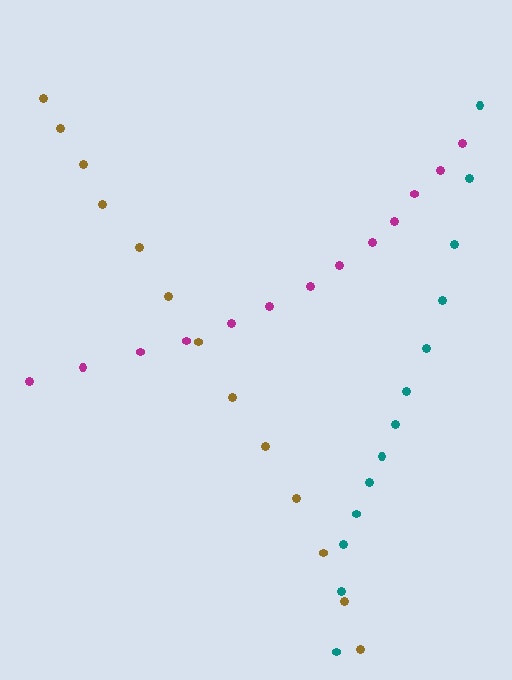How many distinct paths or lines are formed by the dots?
There are 3 distinct paths.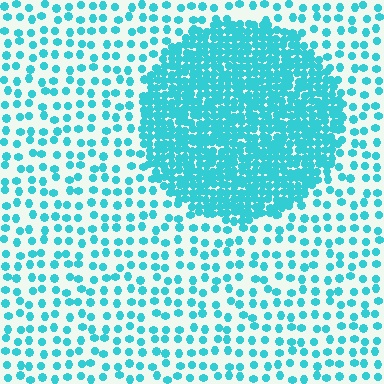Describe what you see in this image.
The image contains small cyan elements arranged at two different densities. A circle-shaped region is visible where the elements are more densely packed than the surrounding area.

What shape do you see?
I see a circle.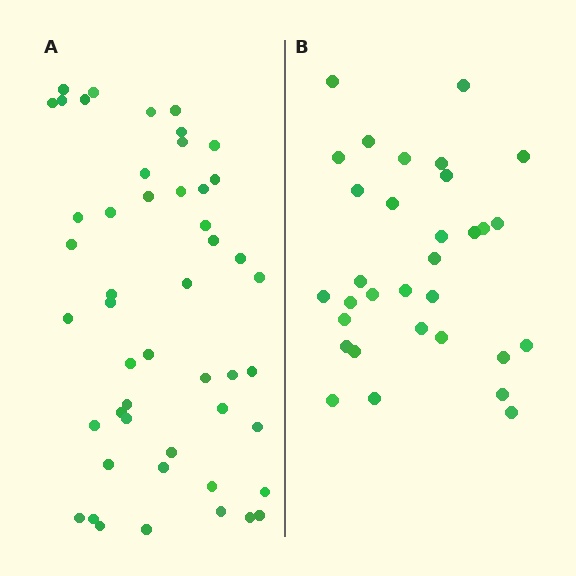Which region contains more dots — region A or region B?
Region A (the left region) has more dots.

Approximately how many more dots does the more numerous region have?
Region A has approximately 15 more dots than region B.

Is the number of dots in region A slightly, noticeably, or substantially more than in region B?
Region A has substantially more. The ratio is roughly 1.5 to 1.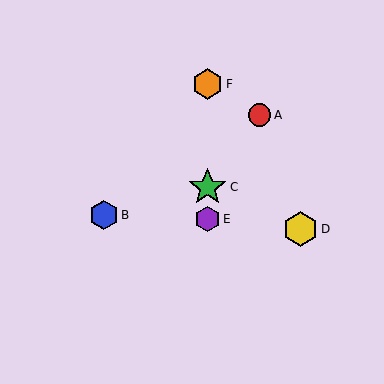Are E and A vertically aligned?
No, E is at x≈208 and A is at x≈260.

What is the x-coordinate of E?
Object E is at x≈208.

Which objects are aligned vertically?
Objects C, E, F are aligned vertically.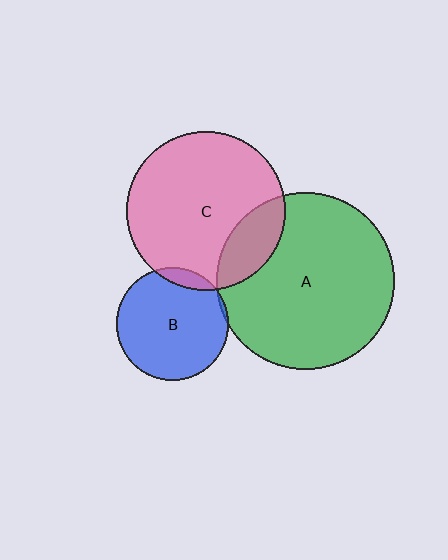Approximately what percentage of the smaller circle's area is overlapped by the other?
Approximately 20%.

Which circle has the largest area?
Circle A (green).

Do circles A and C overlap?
Yes.